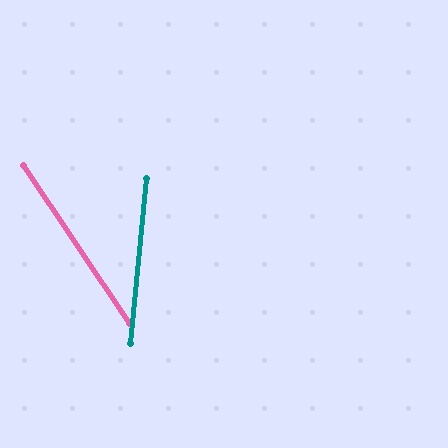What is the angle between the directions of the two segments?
Approximately 40 degrees.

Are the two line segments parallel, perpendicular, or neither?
Neither parallel nor perpendicular — they differ by about 40°.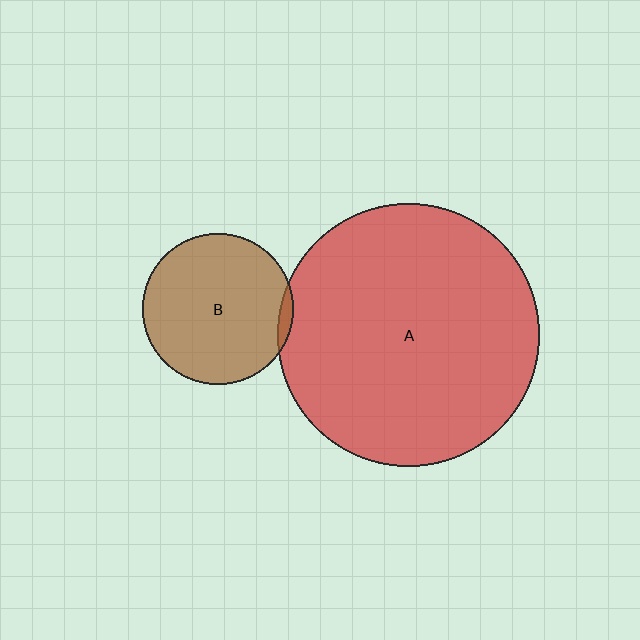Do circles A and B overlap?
Yes.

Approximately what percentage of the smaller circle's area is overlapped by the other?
Approximately 5%.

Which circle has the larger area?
Circle A (red).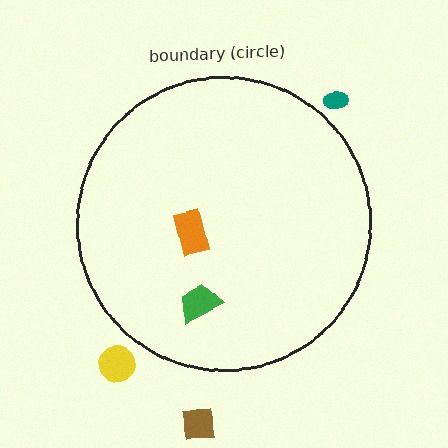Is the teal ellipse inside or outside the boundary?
Outside.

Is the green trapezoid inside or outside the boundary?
Inside.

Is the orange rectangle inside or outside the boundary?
Inside.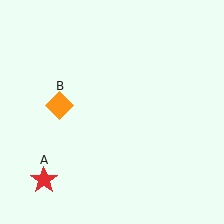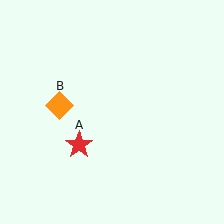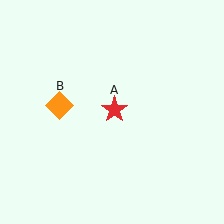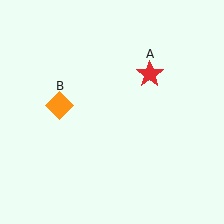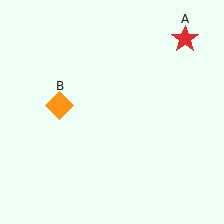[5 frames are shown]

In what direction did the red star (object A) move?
The red star (object A) moved up and to the right.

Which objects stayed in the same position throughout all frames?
Orange diamond (object B) remained stationary.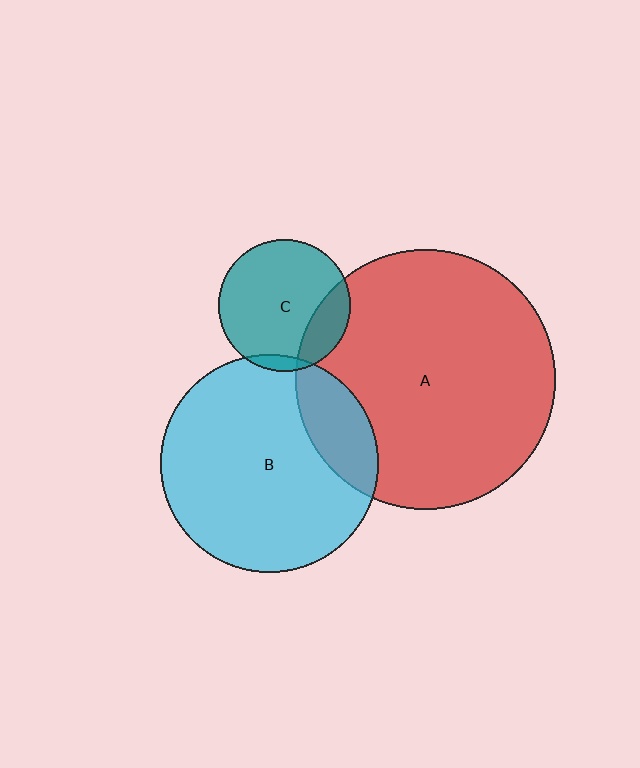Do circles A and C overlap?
Yes.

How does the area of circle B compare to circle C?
Approximately 2.7 times.